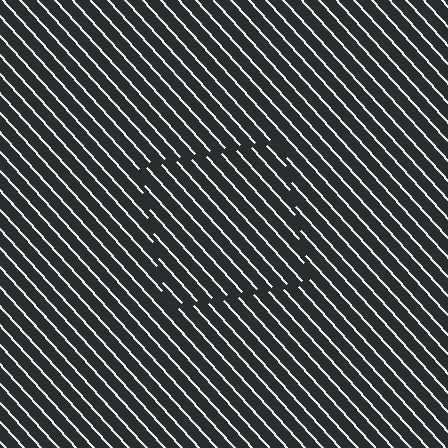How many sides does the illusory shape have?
4 sides — the line-ends trace a square.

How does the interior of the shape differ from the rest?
The interior of the shape contains the same grating, shifted by half a period — the contour is defined by the phase discontinuity where line-ends from the inner and outer gratings abut.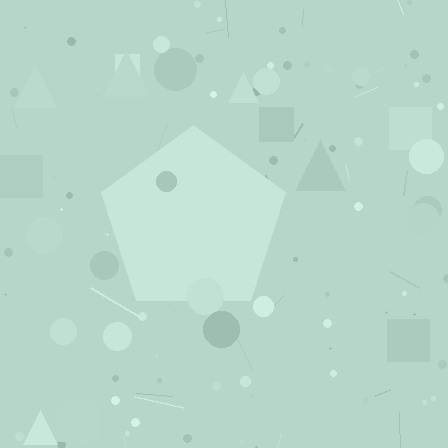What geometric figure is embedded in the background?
A pentagon is embedded in the background.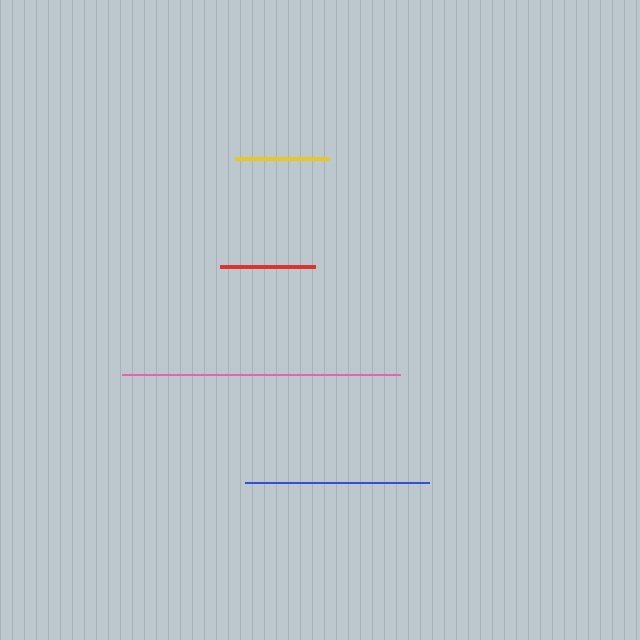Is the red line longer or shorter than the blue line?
The blue line is longer than the red line.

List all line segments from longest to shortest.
From longest to shortest: pink, blue, red, yellow.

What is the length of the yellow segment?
The yellow segment is approximately 94 pixels long.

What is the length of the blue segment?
The blue segment is approximately 184 pixels long.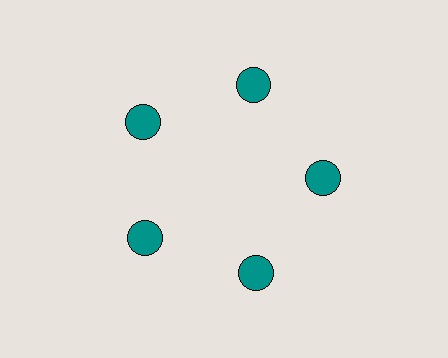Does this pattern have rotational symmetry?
Yes, this pattern has 5-fold rotational symmetry. It looks the same after rotating 72 degrees around the center.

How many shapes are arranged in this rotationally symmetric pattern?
There are 5 shapes, arranged in 5 groups of 1.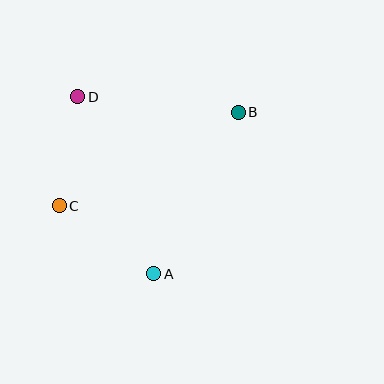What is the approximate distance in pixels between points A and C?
The distance between A and C is approximately 116 pixels.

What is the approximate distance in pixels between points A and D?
The distance between A and D is approximately 193 pixels.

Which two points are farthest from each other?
Points B and C are farthest from each other.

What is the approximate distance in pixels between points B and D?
The distance between B and D is approximately 161 pixels.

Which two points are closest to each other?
Points C and D are closest to each other.